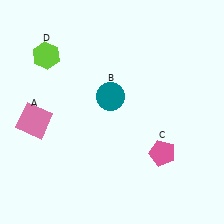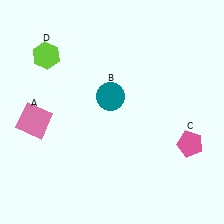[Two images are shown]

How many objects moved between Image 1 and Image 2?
1 object moved between the two images.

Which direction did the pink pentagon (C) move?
The pink pentagon (C) moved right.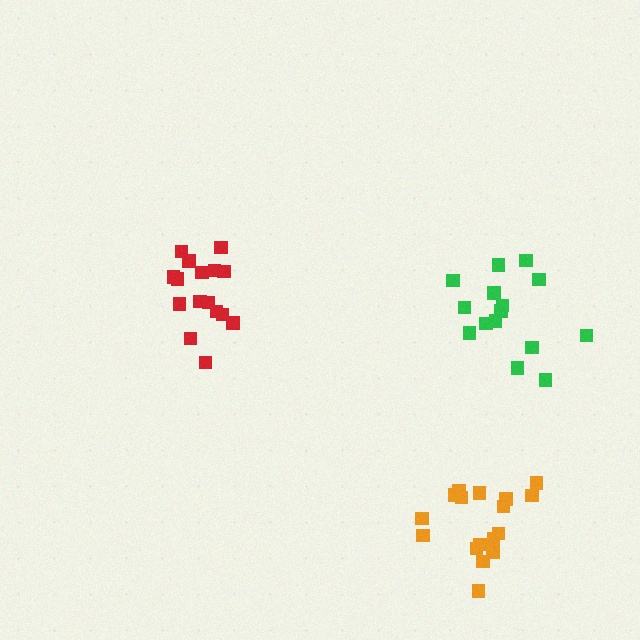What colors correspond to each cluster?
The clusters are colored: red, green, orange.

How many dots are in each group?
Group 1: 16 dots, Group 2: 15 dots, Group 3: 18 dots (49 total).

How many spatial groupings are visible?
There are 3 spatial groupings.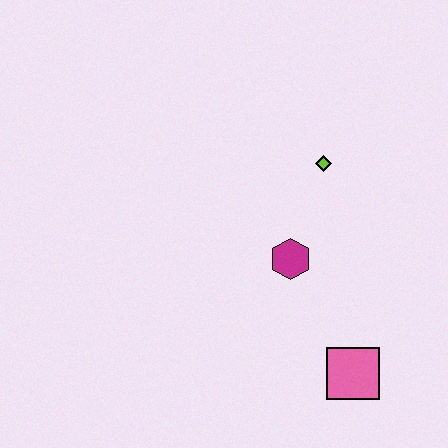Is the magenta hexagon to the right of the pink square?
No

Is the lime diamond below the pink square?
No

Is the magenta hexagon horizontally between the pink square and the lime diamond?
No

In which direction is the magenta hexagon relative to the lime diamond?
The magenta hexagon is below the lime diamond.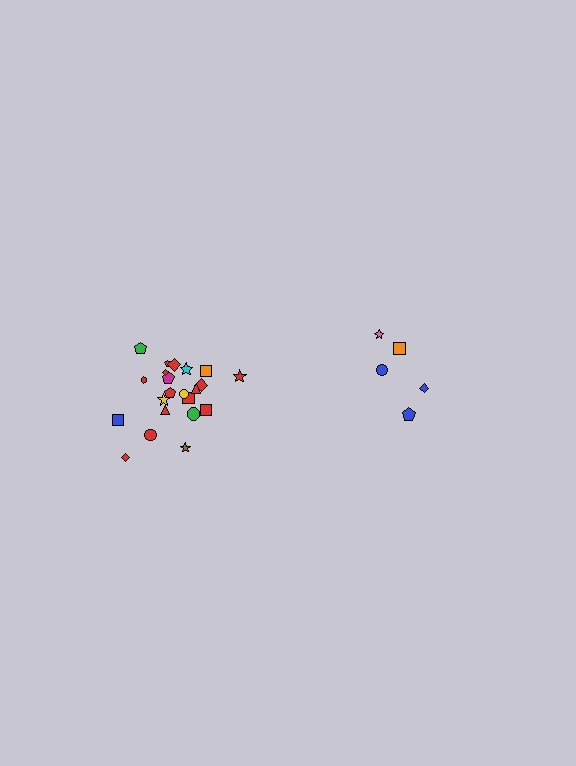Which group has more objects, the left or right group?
The left group.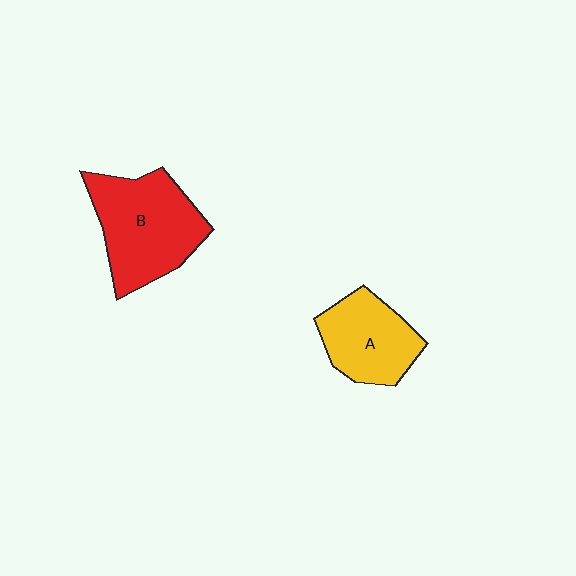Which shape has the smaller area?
Shape A (yellow).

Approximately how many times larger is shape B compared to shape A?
Approximately 1.4 times.